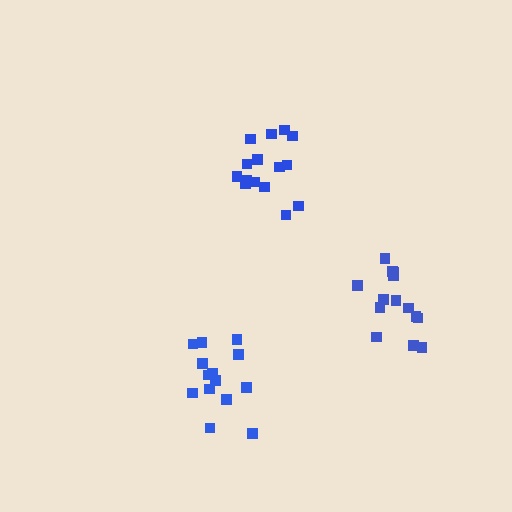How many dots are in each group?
Group 1: 15 dots, Group 2: 14 dots, Group 3: 14 dots (43 total).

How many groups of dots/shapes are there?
There are 3 groups.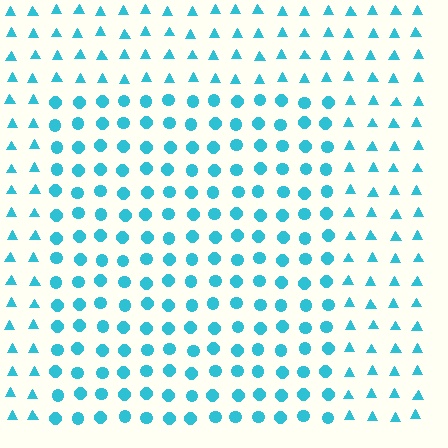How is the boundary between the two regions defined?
The boundary is defined by a change in element shape: circles inside vs. triangles outside. All elements share the same color and spacing.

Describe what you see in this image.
The image is filled with small cyan elements arranged in a uniform grid. A rectangle-shaped region contains circles, while the surrounding area contains triangles. The boundary is defined purely by the change in element shape.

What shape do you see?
I see a rectangle.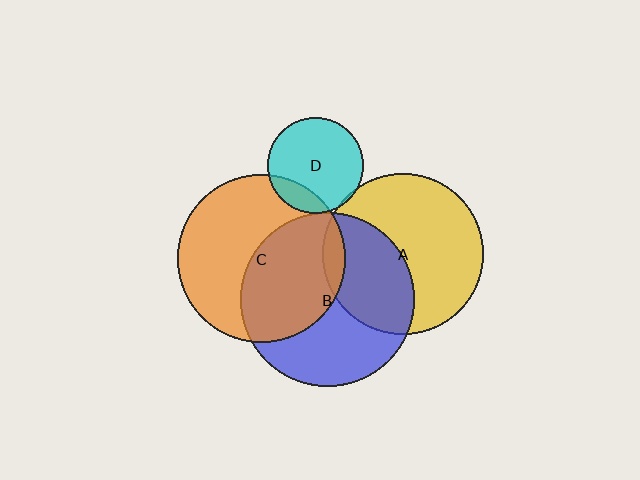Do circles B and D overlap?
Yes.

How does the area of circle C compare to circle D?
Approximately 3.0 times.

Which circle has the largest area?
Circle B (blue).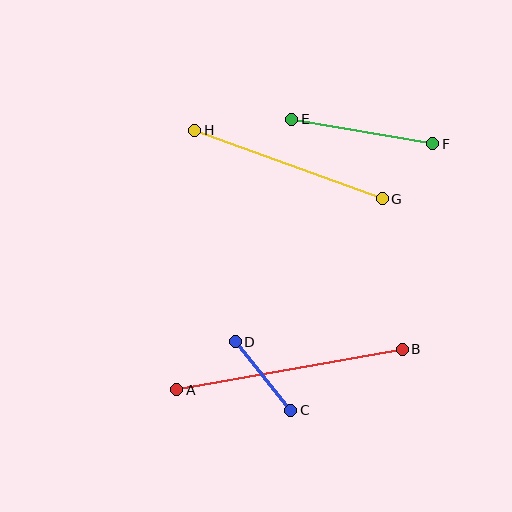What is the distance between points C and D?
The distance is approximately 88 pixels.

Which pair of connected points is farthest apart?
Points A and B are farthest apart.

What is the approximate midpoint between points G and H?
The midpoint is at approximately (289, 165) pixels.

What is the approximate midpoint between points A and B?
The midpoint is at approximately (289, 370) pixels.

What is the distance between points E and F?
The distance is approximately 143 pixels.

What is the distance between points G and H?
The distance is approximately 200 pixels.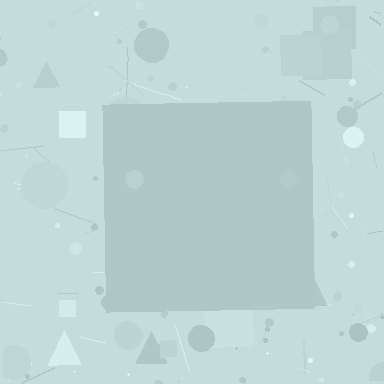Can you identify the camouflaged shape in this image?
The camouflaged shape is a square.